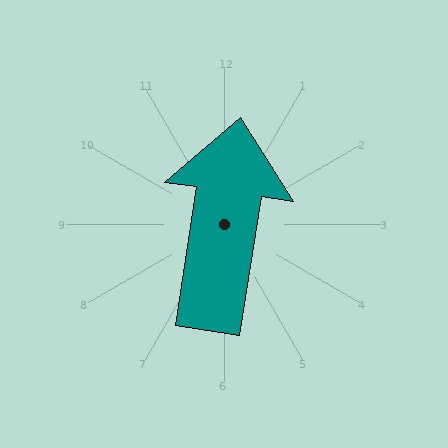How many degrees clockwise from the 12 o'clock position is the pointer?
Approximately 9 degrees.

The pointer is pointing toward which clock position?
Roughly 12 o'clock.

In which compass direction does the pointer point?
North.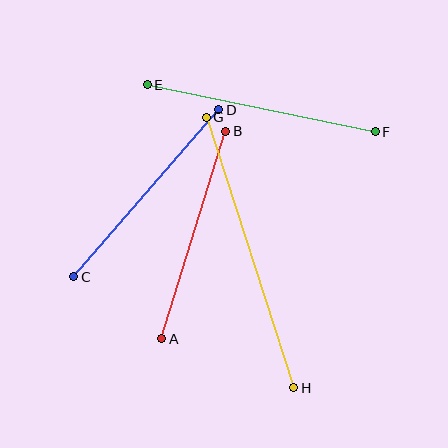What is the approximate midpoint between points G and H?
The midpoint is at approximately (250, 252) pixels.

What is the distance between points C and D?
The distance is approximately 221 pixels.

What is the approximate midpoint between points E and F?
The midpoint is at approximately (261, 108) pixels.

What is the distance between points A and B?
The distance is approximately 217 pixels.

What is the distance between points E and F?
The distance is approximately 233 pixels.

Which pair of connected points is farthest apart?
Points G and H are farthest apart.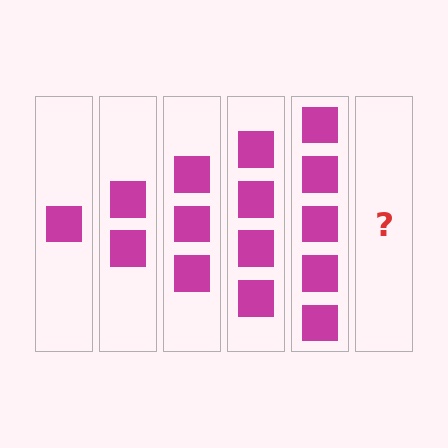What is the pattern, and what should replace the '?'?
The pattern is that each step adds one more square. The '?' should be 6 squares.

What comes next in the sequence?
The next element should be 6 squares.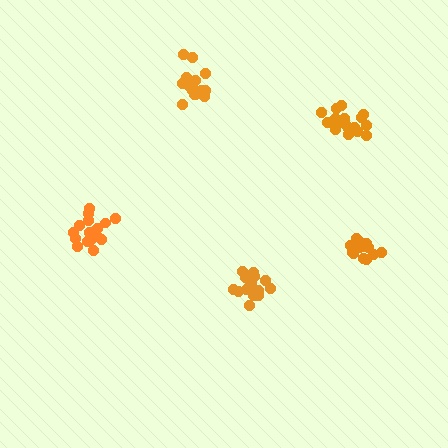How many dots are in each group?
Group 1: 17 dots, Group 2: 17 dots, Group 3: 15 dots, Group 4: 17 dots, Group 5: 18 dots (84 total).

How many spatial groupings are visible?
There are 5 spatial groupings.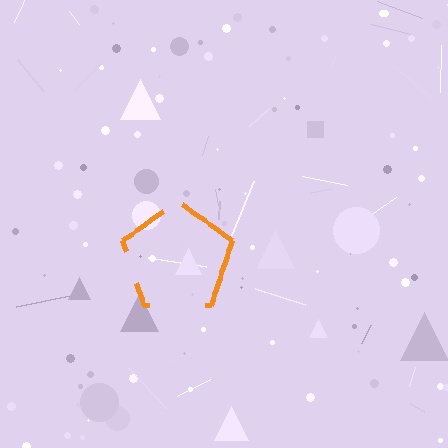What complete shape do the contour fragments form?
The contour fragments form a pentagon.